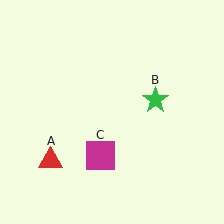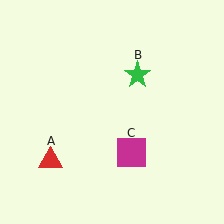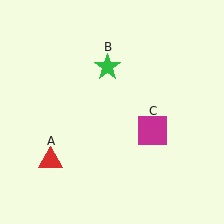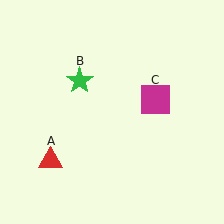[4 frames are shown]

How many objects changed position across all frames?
2 objects changed position: green star (object B), magenta square (object C).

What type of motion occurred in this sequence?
The green star (object B), magenta square (object C) rotated counterclockwise around the center of the scene.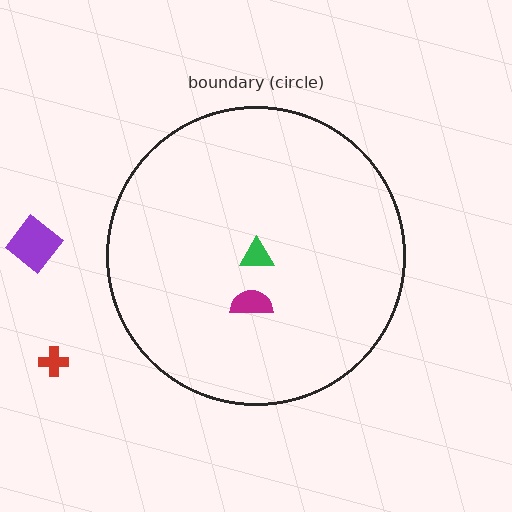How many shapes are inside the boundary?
2 inside, 2 outside.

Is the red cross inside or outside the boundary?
Outside.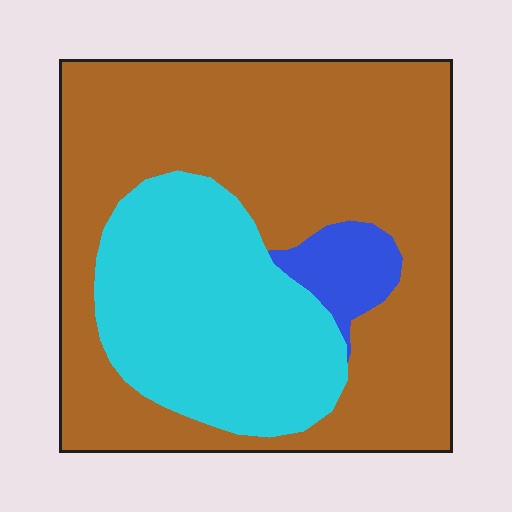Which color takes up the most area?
Brown, at roughly 65%.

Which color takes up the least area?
Blue, at roughly 5%.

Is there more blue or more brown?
Brown.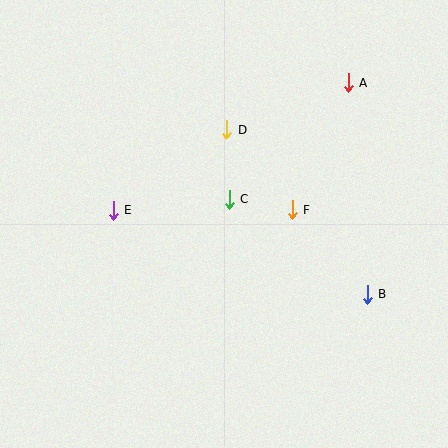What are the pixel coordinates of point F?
Point F is at (292, 209).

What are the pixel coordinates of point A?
Point A is at (348, 83).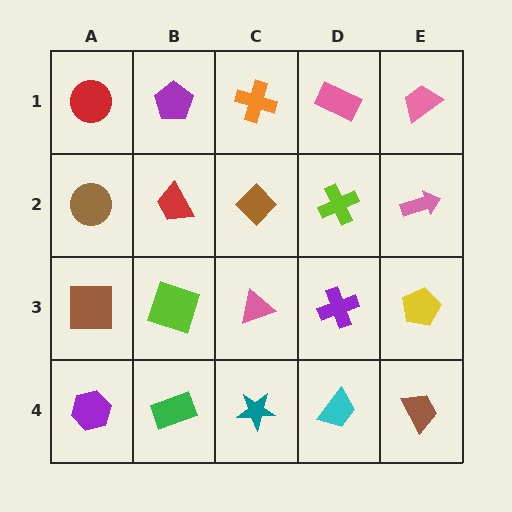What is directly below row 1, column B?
A red trapezoid.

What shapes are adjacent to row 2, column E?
A pink trapezoid (row 1, column E), a yellow pentagon (row 3, column E), a lime cross (row 2, column D).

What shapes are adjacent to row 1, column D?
A lime cross (row 2, column D), an orange cross (row 1, column C), a pink trapezoid (row 1, column E).